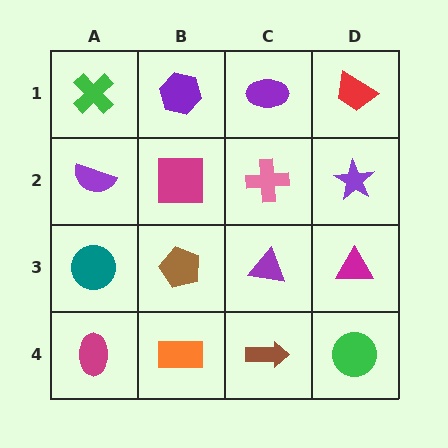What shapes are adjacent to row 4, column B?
A brown pentagon (row 3, column B), a magenta ellipse (row 4, column A), a brown arrow (row 4, column C).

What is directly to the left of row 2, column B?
A purple semicircle.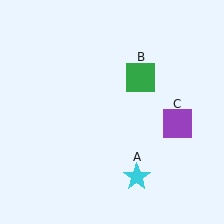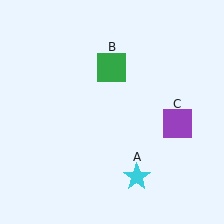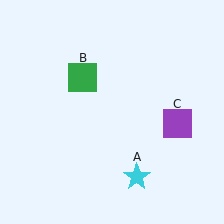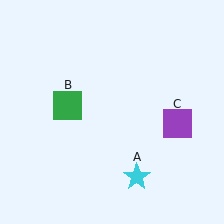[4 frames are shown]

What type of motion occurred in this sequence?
The green square (object B) rotated counterclockwise around the center of the scene.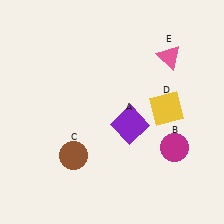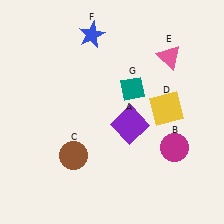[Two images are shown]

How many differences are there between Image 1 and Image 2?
There are 2 differences between the two images.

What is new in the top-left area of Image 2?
A blue star (F) was added in the top-left area of Image 2.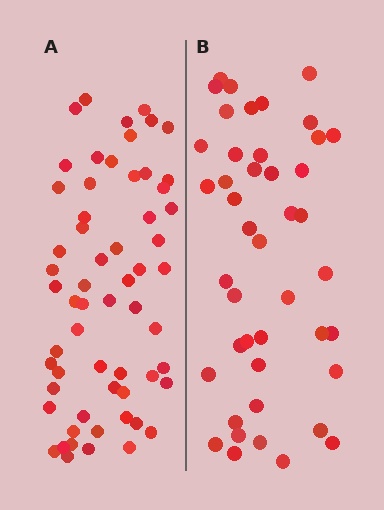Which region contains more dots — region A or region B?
Region A (the left region) has more dots.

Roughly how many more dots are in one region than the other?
Region A has approximately 15 more dots than region B.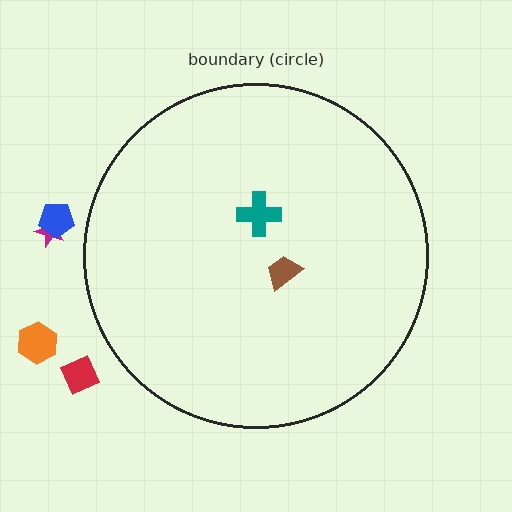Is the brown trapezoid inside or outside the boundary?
Inside.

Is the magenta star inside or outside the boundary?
Outside.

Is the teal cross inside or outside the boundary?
Inside.